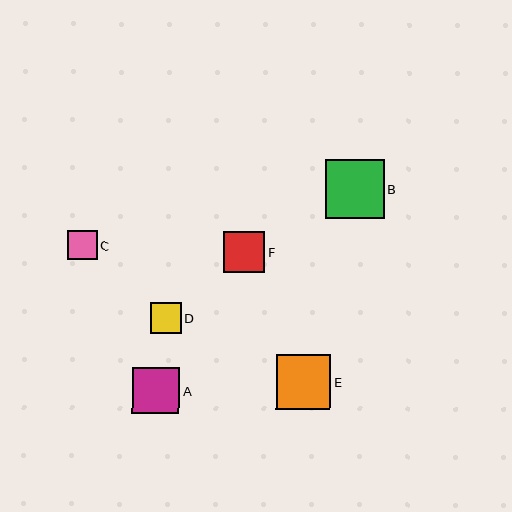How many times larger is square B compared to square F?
Square B is approximately 1.4 times the size of square F.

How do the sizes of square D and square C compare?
Square D and square C are approximately the same size.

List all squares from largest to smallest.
From largest to smallest: B, E, A, F, D, C.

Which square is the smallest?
Square C is the smallest with a size of approximately 29 pixels.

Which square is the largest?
Square B is the largest with a size of approximately 59 pixels.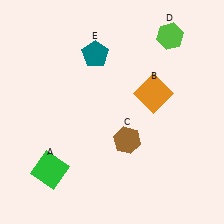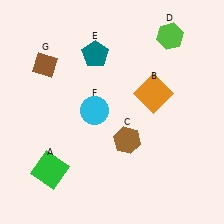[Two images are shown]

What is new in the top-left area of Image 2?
A cyan circle (F) was added in the top-left area of Image 2.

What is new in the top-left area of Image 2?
A brown diamond (G) was added in the top-left area of Image 2.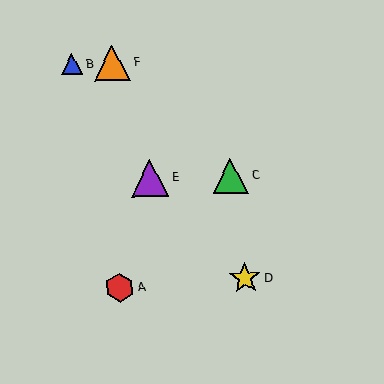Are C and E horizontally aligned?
Yes, both are at y≈176.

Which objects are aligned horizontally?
Objects C, E are aligned horizontally.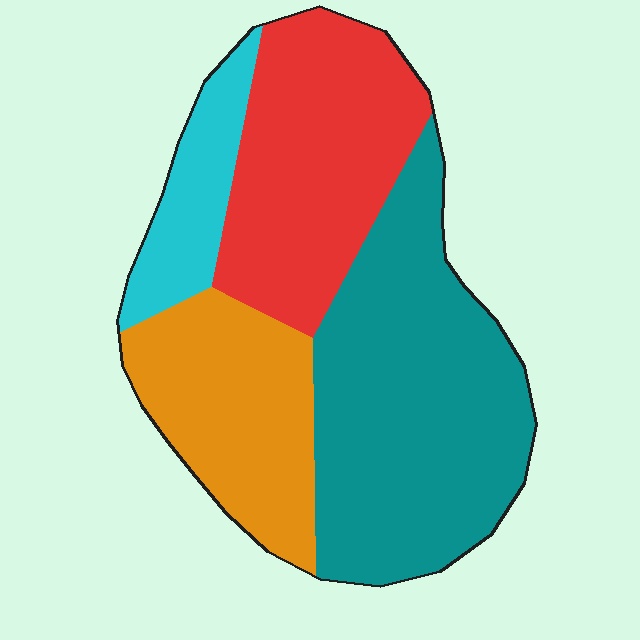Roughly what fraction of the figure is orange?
Orange takes up about one fifth (1/5) of the figure.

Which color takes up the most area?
Teal, at roughly 40%.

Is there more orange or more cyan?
Orange.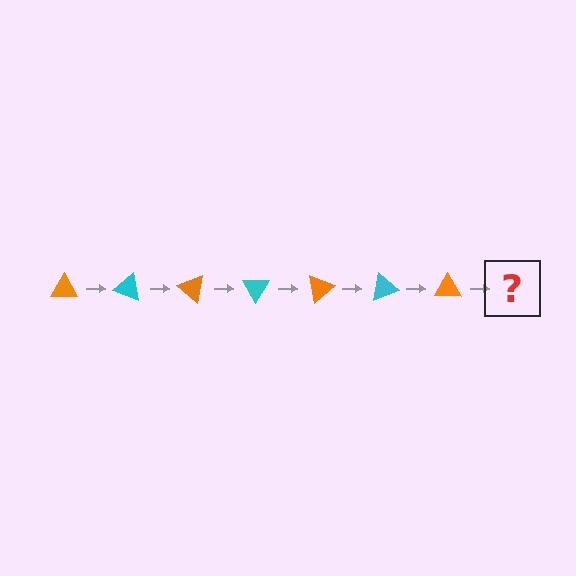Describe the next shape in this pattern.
It should be a cyan triangle, rotated 140 degrees from the start.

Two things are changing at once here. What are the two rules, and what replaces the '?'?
The two rules are that it rotates 20 degrees each step and the color cycles through orange and cyan. The '?' should be a cyan triangle, rotated 140 degrees from the start.